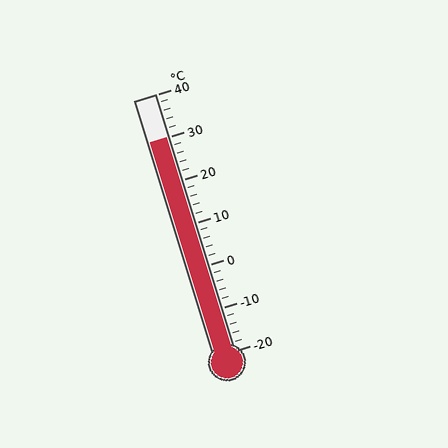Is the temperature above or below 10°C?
The temperature is above 10°C.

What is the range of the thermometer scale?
The thermometer scale ranges from -20°C to 40°C.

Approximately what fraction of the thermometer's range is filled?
The thermometer is filled to approximately 85% of its range.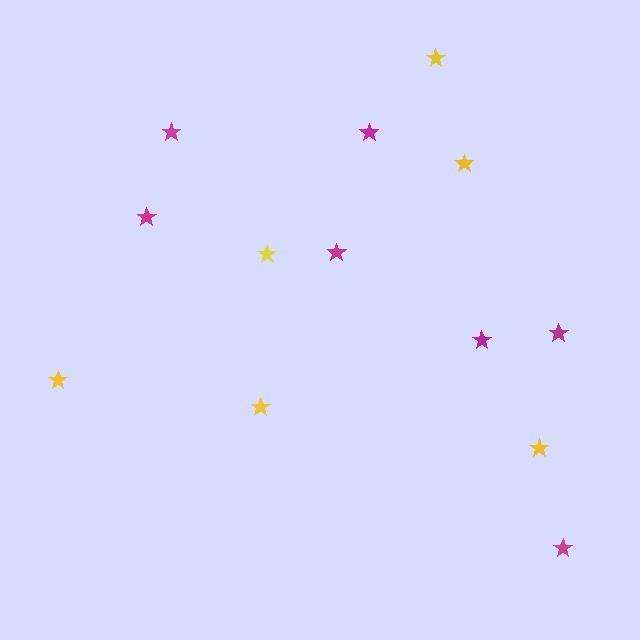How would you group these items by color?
There are 2 groups: one group of magenta stars (7) and one group of yellow stars (6).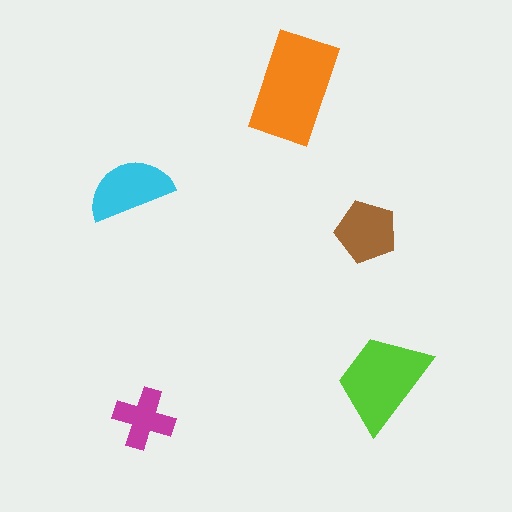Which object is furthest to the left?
The cyan semicircle is leftmost.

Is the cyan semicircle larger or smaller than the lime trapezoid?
Smaller.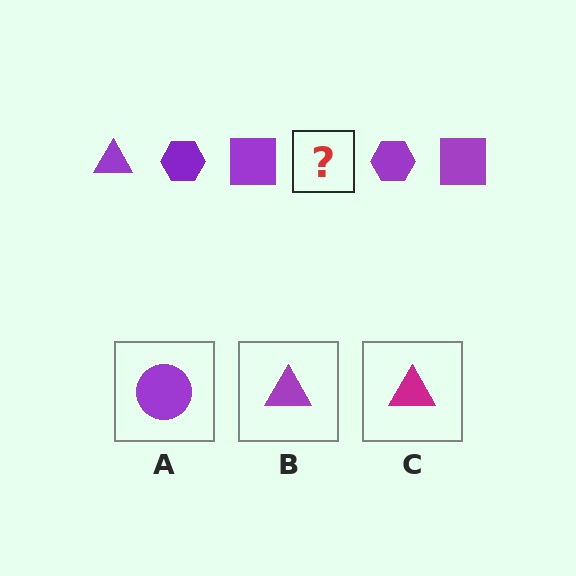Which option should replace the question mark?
Option B.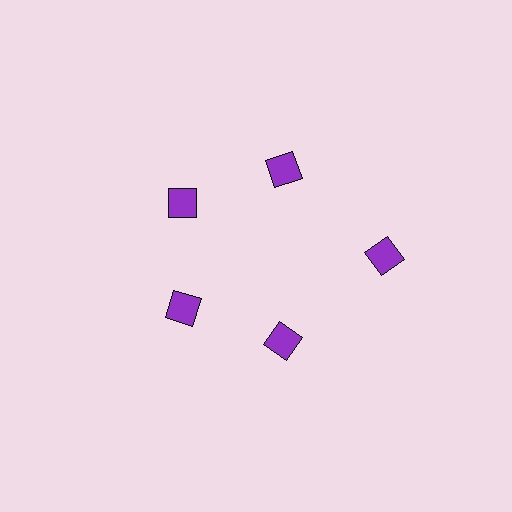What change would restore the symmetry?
The symmetry would be restored by moving it inward, back onto the ring so that all 5 diamonds sit at equal angles and equal distance from the center.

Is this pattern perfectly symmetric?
No. The 5 purple diamonds are arranged in a ring, but one element near the 3 o'clock position is pushed outward from the center, breaking the 5-fold rotational symmetry.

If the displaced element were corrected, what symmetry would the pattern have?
It would have 5-fold rotational symmetry — the pattern would map onto itself every 72 degrees.